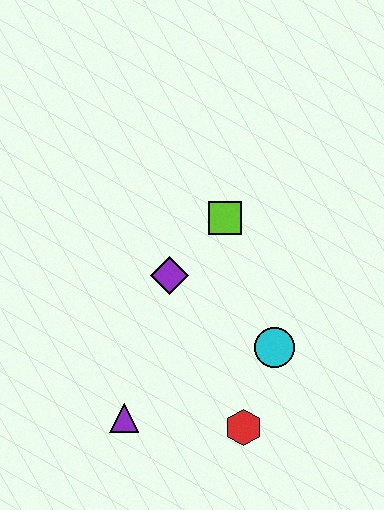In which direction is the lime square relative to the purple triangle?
The lime square is above the purple triangle.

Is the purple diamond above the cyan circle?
Yes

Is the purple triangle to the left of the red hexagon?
Yes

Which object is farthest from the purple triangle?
The lime square is farthest from the purple triangle.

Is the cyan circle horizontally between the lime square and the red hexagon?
No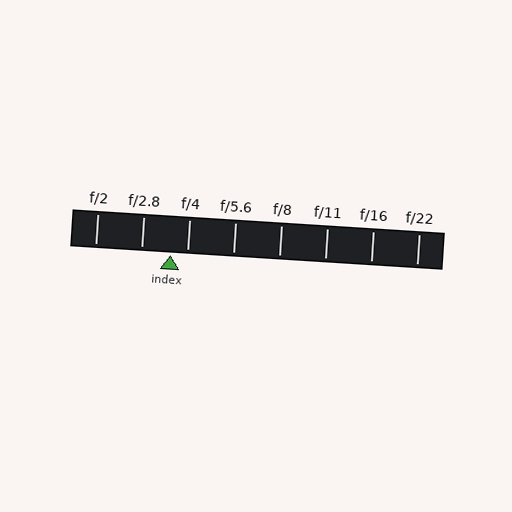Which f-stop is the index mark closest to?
The index mark is closest to f/4.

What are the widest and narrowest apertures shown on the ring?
The widest aperture shown is f/2 and the narrowest is f/22.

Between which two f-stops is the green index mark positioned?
The index mark is between f/2.8 and f/4.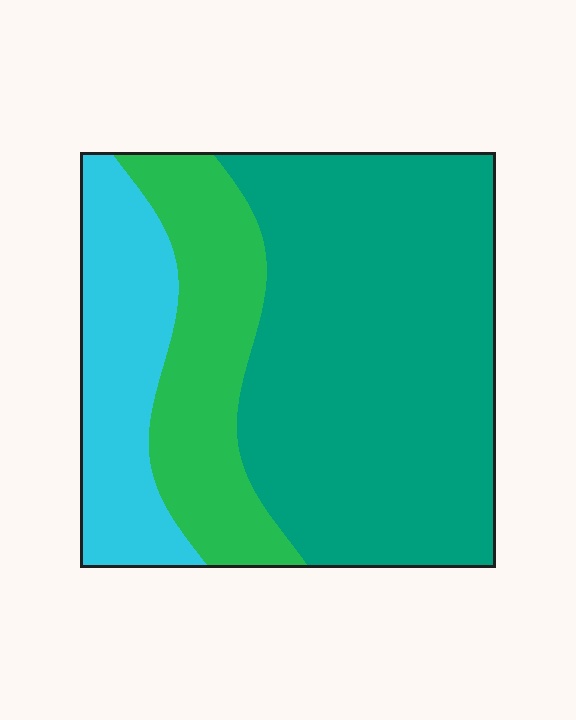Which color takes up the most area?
Teal, at roughly 60%.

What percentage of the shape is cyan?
Cyan covers around 20% of the shape.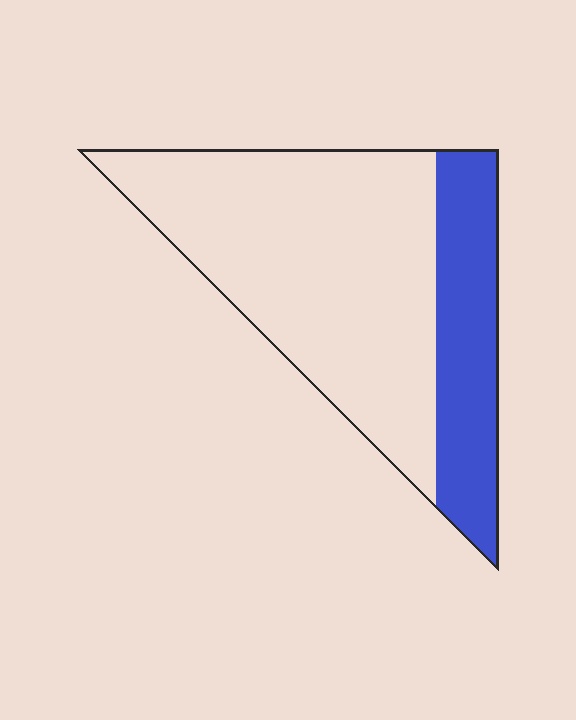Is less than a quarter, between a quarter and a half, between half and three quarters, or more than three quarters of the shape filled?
Between a quarter and a half.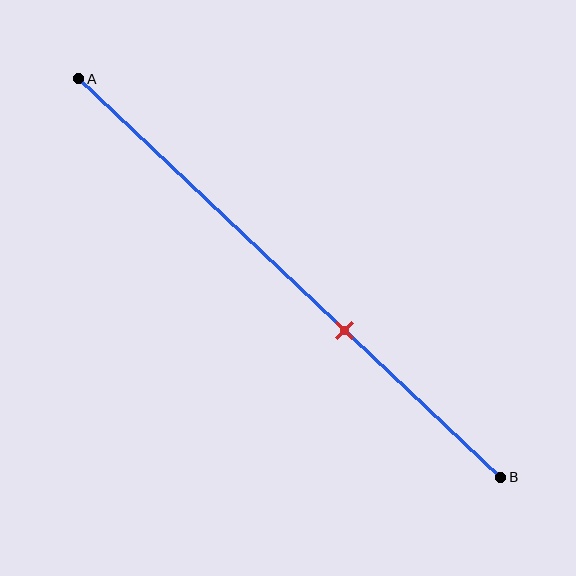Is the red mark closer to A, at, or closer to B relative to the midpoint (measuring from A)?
The red mark is closer to point B than the midpoint of segment AB.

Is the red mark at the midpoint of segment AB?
No, the mark is at about 65% from A, not at the 50% midpoint.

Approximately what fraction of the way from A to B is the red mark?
The red mark is approximately 65% of the way from A to B.